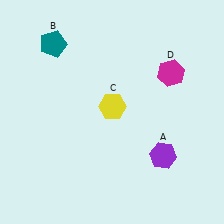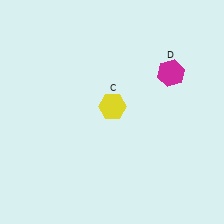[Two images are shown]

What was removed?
The purple hexagon (A), the teal pentagon (B) were removed in Image 2.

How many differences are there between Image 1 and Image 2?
There are 2 differences between the two images.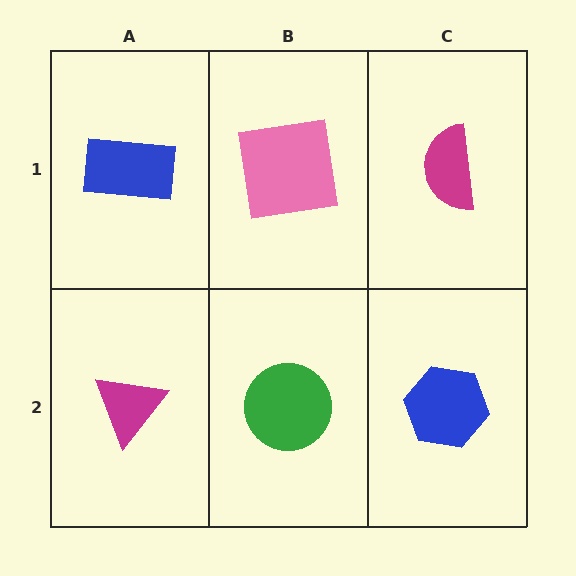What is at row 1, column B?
A pink square.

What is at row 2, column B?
A green circle.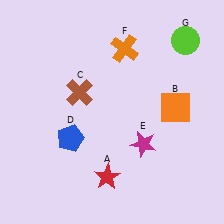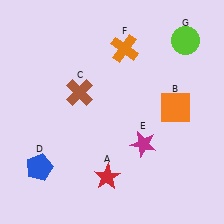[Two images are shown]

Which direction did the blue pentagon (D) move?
The blue pentagon (D) moved left.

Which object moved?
The blue pentagon (D) moved left.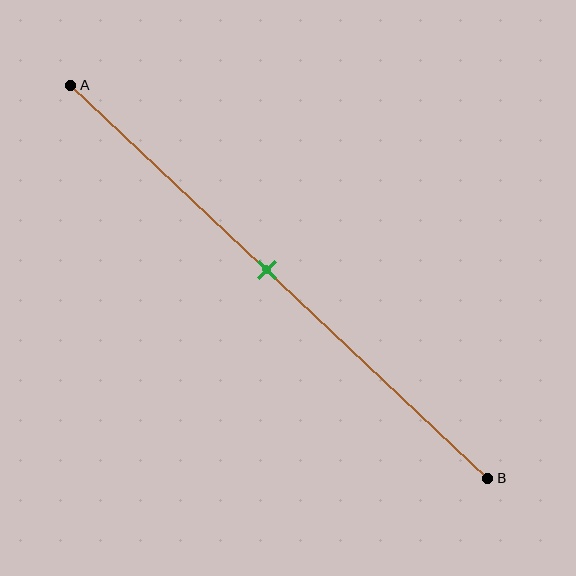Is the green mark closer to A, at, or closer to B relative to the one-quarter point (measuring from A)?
The green mark is closer to point B than the one-quarter point of segment AB.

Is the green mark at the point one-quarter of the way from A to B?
No, the mark is at about 45% from A, not at the 25% one-quarter point.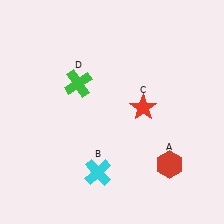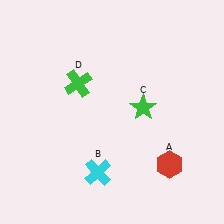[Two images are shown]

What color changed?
The star (C) changed from red in Image 1 to green in Image 2.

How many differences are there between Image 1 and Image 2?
There is 1 difference between the two images.